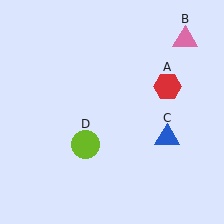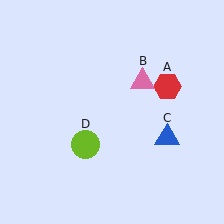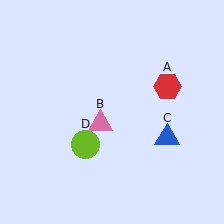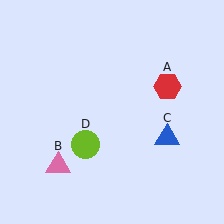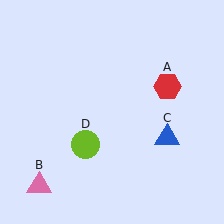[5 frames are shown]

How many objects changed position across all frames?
1 object changed position: pink triangle (object B).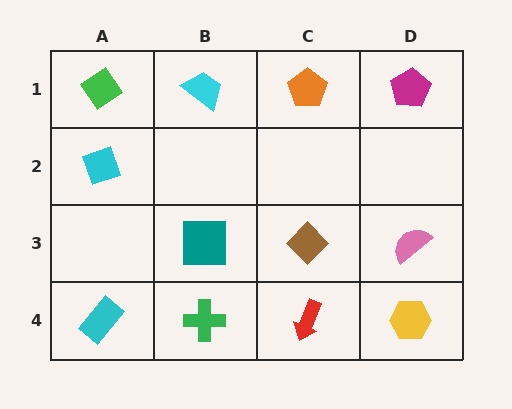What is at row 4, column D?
A yellow hexagon.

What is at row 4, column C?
A red arrow.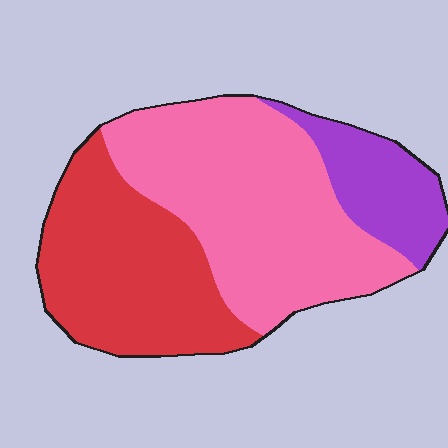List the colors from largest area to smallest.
From largest to smallest: pink, red, purple.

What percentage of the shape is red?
Red covers around 35% of the shape.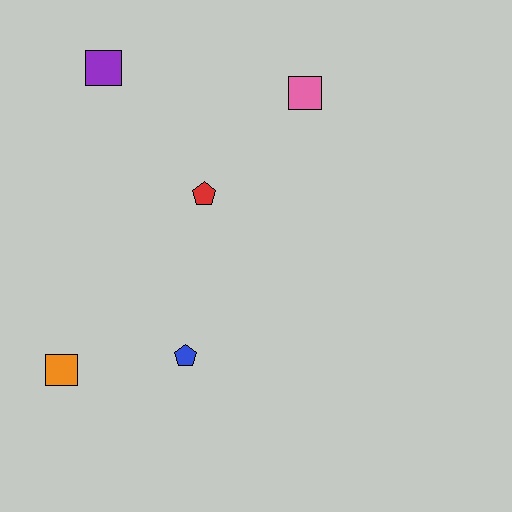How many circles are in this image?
There are no circles.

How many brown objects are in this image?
There are no brown objects.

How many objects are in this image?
There are 5 objects.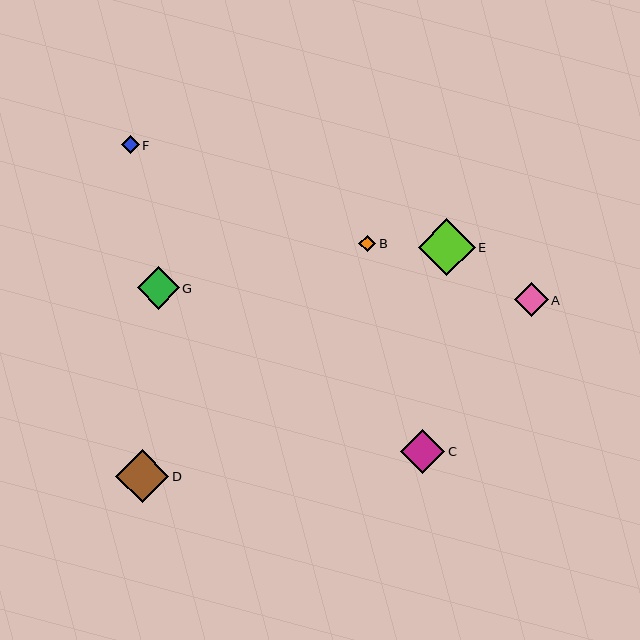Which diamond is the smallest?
Diamond B is the smallest with a size of approximately 17 pixels.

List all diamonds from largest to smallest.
From largest to smallest: E, D, C, G, A, F, B.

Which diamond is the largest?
Diamond E is the largest with a size of approximately 57 pixels.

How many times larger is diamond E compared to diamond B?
Diamond E is approximately 3.4 times the size of diamond B.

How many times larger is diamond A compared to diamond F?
Diamond A is approximately 1.9 times the size of diamond F.